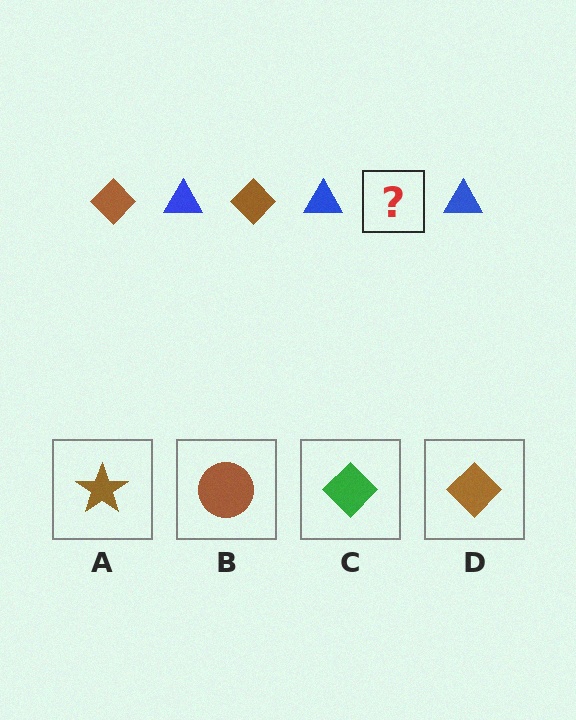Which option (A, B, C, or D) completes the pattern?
D.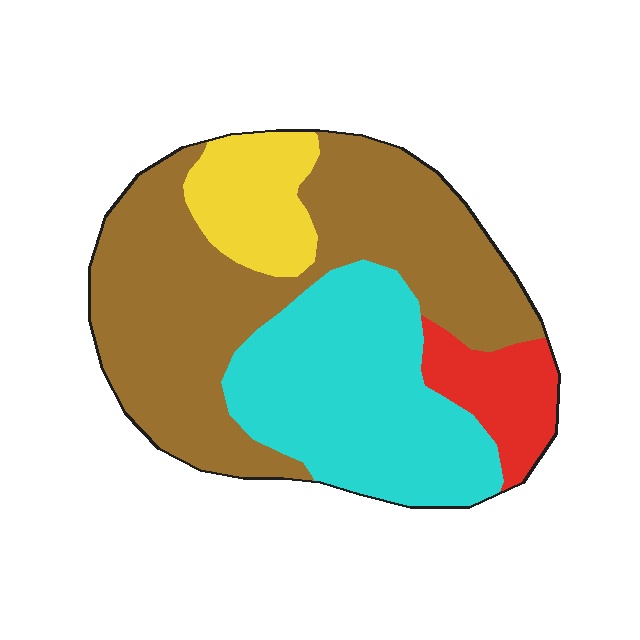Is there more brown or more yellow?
Brown.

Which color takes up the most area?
Brown, at roughly 50%.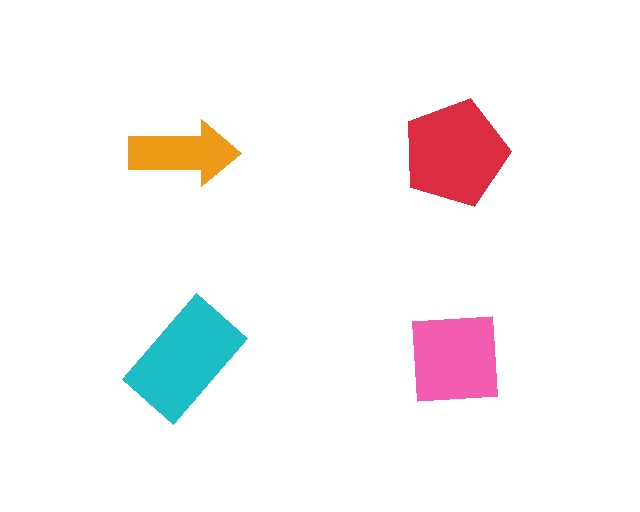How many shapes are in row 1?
2 shapes.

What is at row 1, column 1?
An orange arrow.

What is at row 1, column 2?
A red pentagon.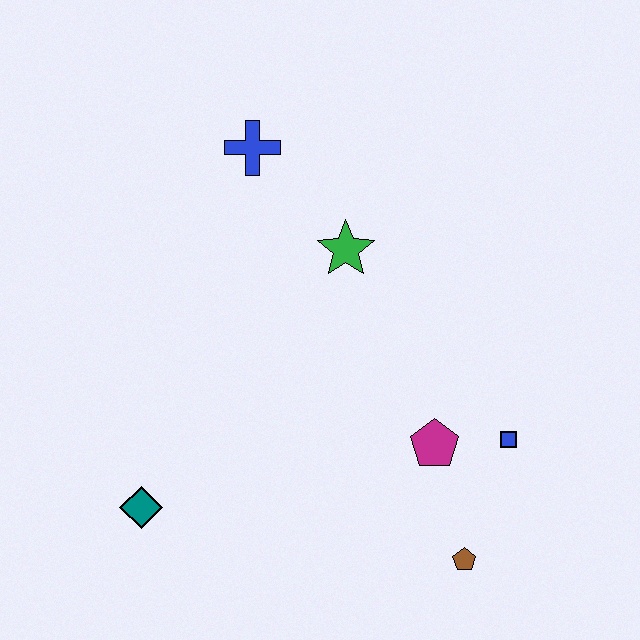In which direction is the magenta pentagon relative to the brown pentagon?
The magenta pentagon is above the brown pentagon.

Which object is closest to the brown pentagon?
The magenta pentagon is closest to the brown pentagon.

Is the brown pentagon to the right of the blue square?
No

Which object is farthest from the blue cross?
The brown pentagon is farthest from the blue cross.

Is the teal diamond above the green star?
No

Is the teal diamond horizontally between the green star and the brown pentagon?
No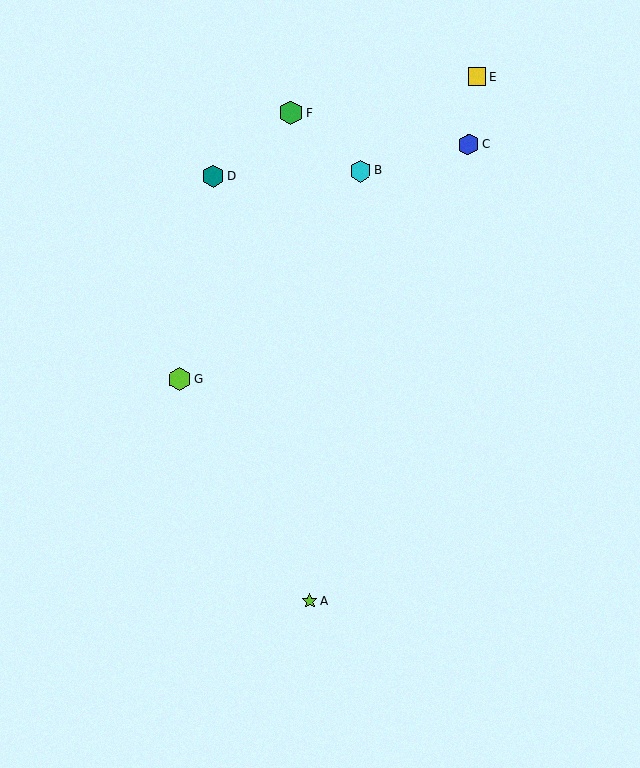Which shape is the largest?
The green hexagon (labeled F) is the largest.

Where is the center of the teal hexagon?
The center of the teal hexagon is at (213, 176).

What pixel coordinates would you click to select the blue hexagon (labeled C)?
Click at (468, 144) to select the blue hexagon C.